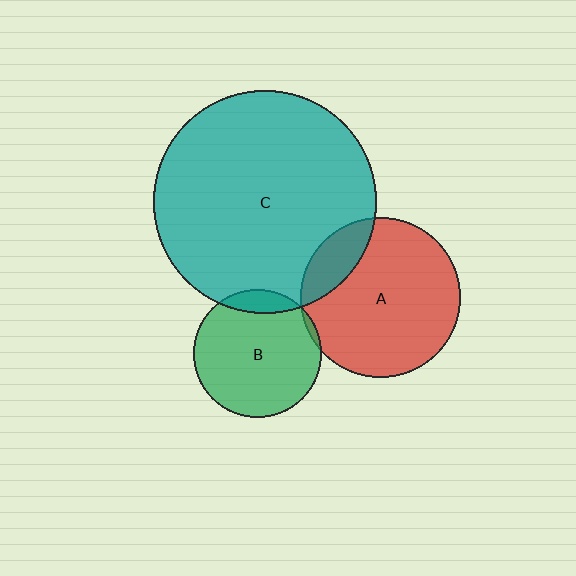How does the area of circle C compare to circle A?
Approximately 1.9 times.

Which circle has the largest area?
Circle C (teal).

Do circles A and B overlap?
Yes.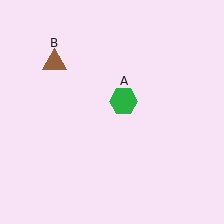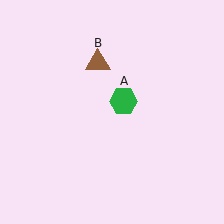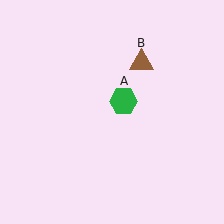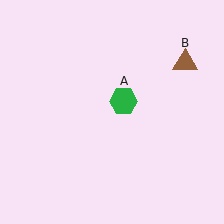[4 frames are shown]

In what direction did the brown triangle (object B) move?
The brown triangle (object B) moved right.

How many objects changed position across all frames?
1 object changed position: brown triangle (object B).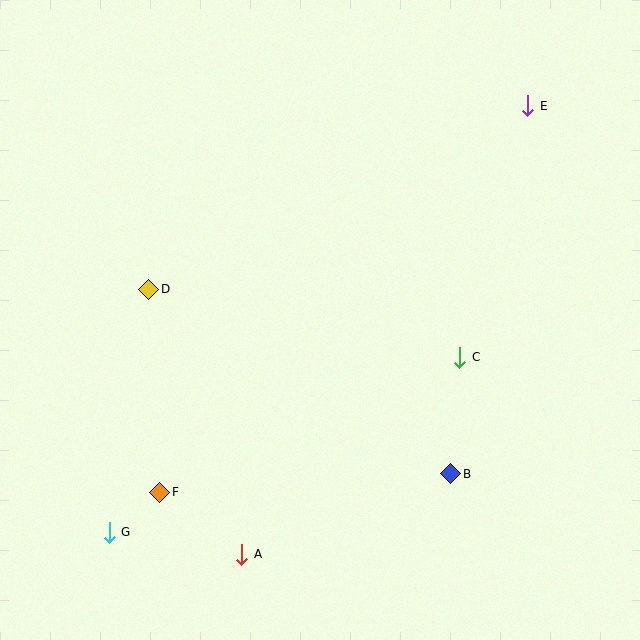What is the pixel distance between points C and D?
The distance between C and D is 319 pixels.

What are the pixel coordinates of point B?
Point B is at (451, 474).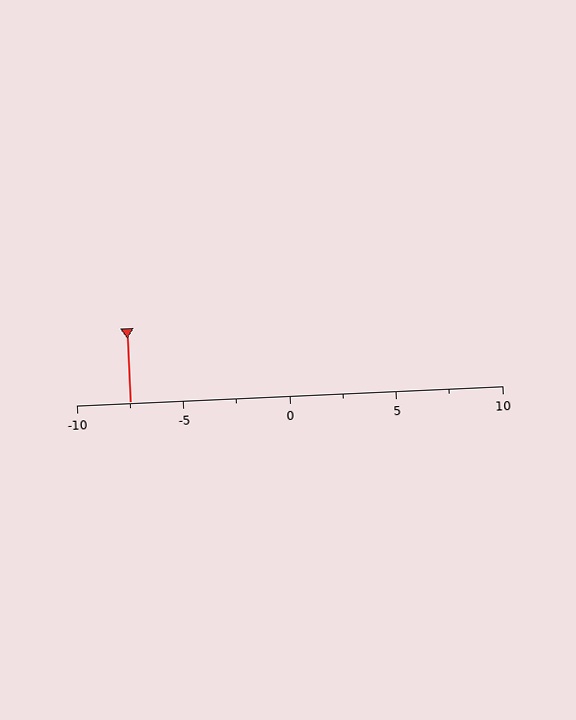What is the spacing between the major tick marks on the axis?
The major ticks are spaced 5 apart.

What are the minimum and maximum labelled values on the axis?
The axis runs from -10 to 10.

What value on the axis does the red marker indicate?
The marker indicates approximately -7.5.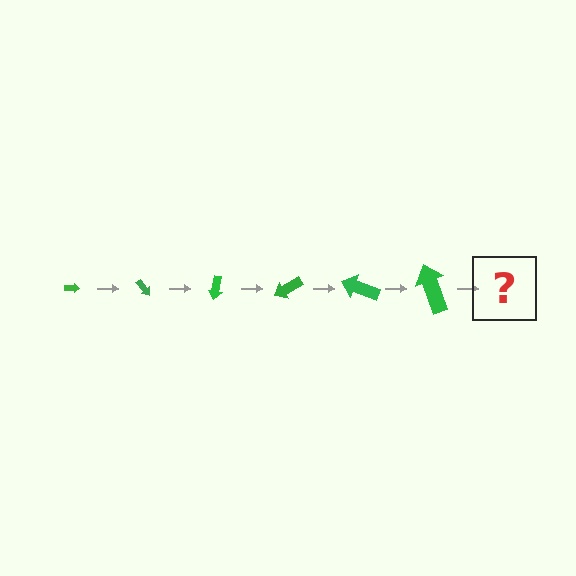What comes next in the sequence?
The next element should be an arrow, larger than the previous one and rotated 300 degrees from the start.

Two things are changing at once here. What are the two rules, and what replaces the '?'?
The two rules are that the arrow grows larger each step and it rotates 50 degrees each step. The '?' should be an arrow, larger than the previous one and rotated 300 degrees from the start.